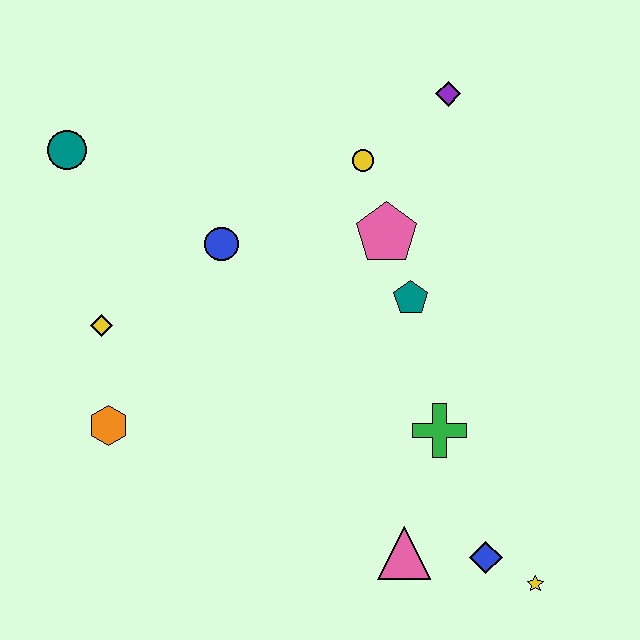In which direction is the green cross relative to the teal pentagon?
The green cross is below the teal pentagon.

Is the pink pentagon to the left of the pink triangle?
Yes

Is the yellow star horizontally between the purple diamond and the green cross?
No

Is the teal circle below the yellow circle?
No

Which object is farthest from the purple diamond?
The yellow star is farthest from the purple diamond.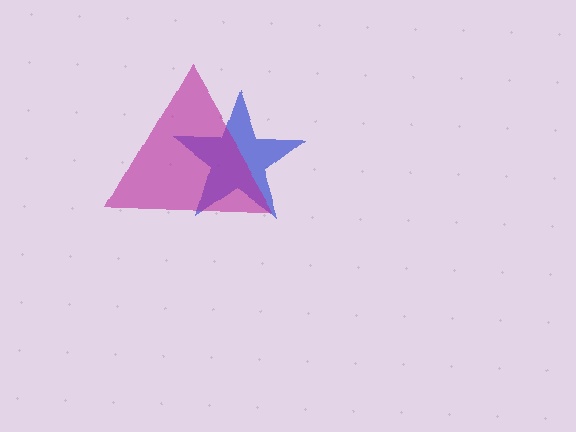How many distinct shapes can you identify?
There are 2 distinct shapes: a blue star, a magenta triangle.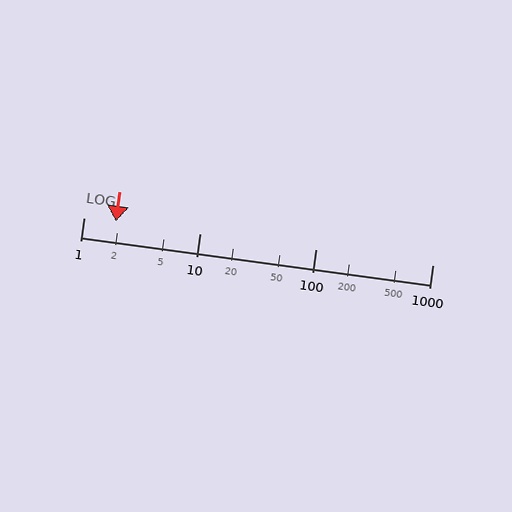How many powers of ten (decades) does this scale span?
The scale spans 3 decades, from 1 to 1000.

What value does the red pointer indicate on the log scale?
The pointer indicates approximately 1.9.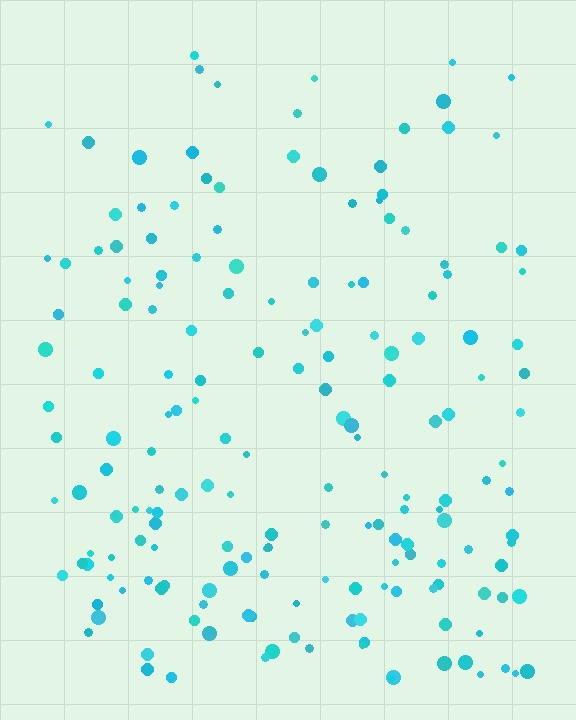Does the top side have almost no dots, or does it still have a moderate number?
Still a moderate number, just noticeably fewer than the bottom.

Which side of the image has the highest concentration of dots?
The bottom.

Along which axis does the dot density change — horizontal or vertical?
Vertical.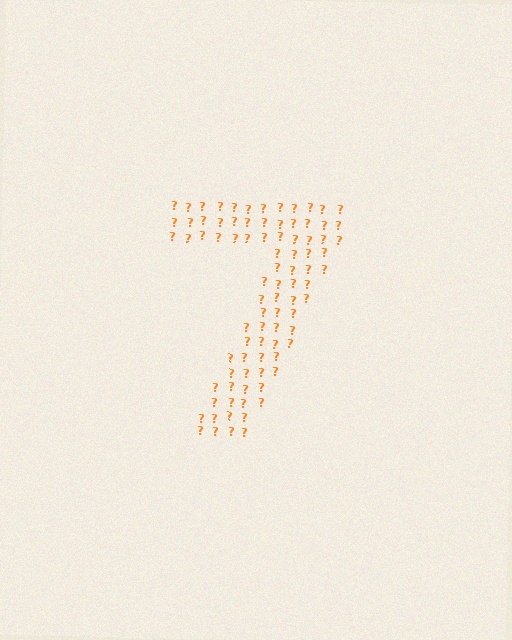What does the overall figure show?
The overall figure shows the digit 7.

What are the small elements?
The small elements are question marks.